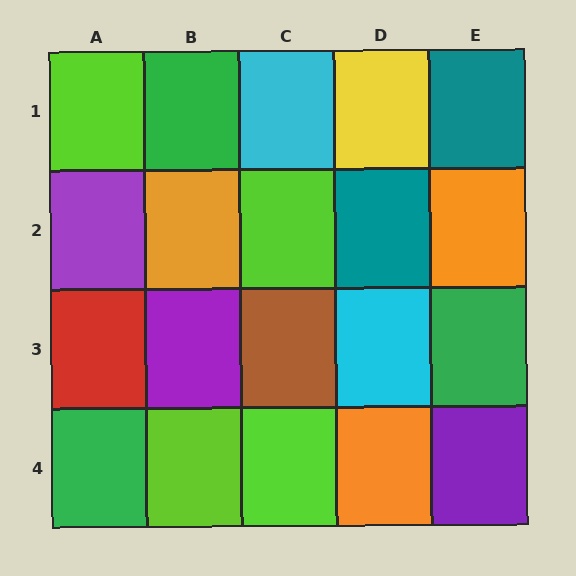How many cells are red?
1 cell is red.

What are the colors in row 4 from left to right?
Green, lime, lime, orange, purple.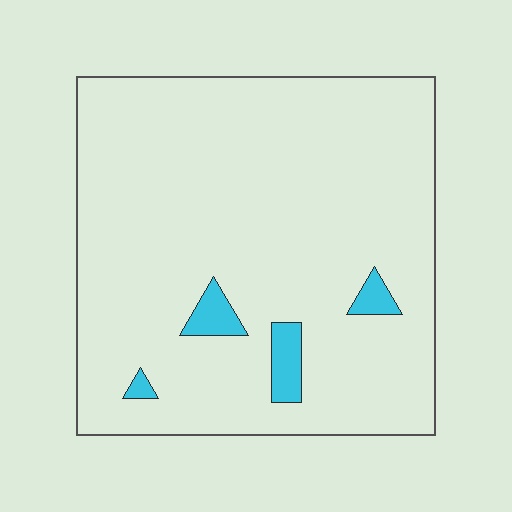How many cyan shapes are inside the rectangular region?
4.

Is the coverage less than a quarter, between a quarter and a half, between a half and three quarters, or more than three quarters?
Less than a quarter.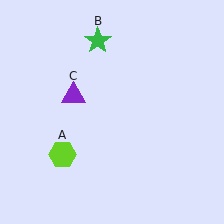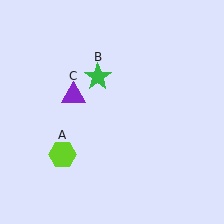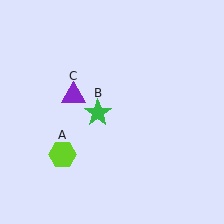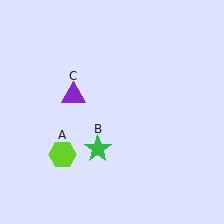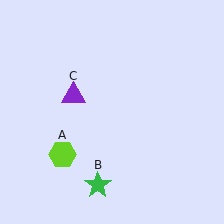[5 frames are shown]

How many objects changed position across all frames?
1 object changed position: green star (object B).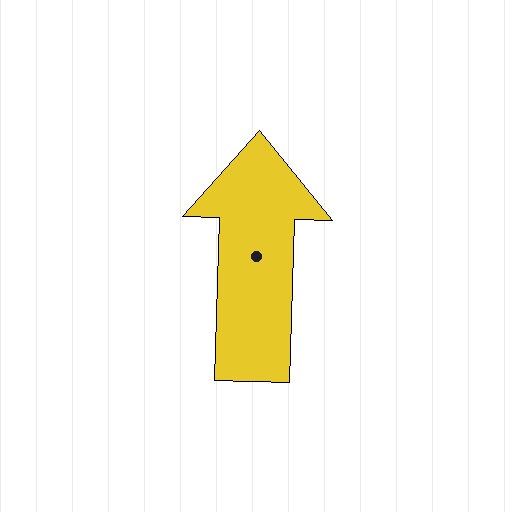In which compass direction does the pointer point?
North.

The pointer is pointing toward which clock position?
Roughly 12 o'clock.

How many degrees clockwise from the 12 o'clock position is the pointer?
Approximately 2 degrees.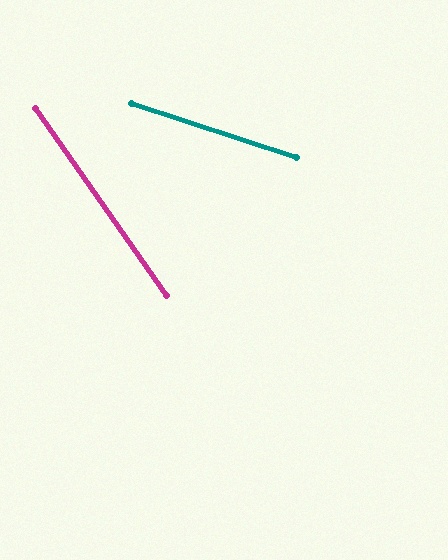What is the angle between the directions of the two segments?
Approximately 37 degrees.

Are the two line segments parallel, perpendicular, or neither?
Neither parallel nor perpendicular — they differ by about 37°.